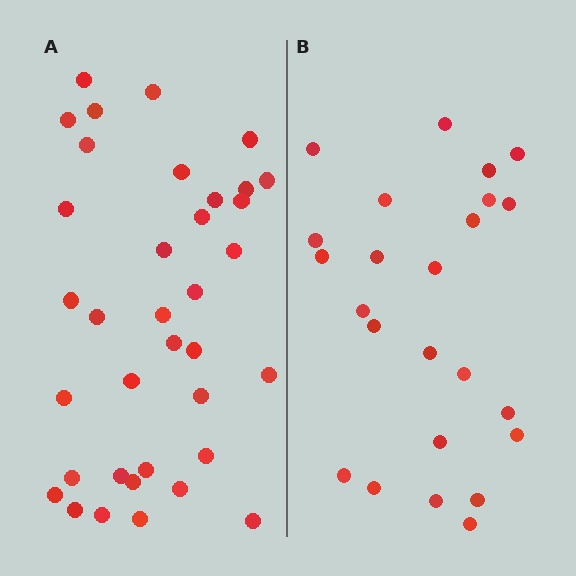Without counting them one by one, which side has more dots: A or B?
Region A (the left region) has more dots.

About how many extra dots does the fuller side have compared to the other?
Region A has roughly 12 or so more dots than region B.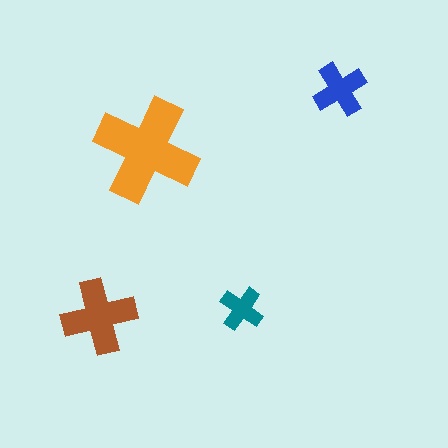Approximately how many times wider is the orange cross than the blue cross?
About 2 times wider.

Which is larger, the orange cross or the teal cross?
The orange one.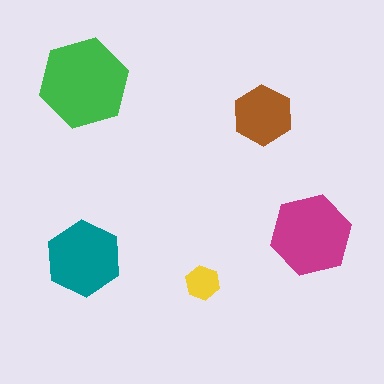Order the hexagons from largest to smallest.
the green one, the magenta one, the teal one, the brown one, the yellow one.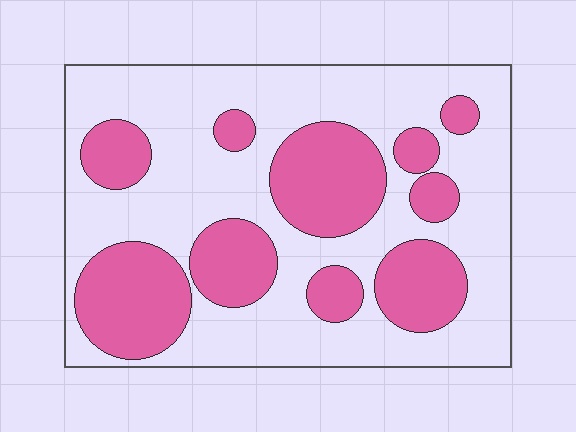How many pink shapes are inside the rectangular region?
10.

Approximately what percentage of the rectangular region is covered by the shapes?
Approximately 35%.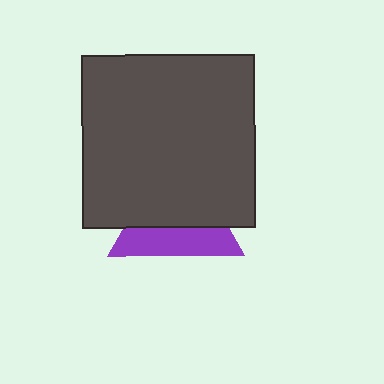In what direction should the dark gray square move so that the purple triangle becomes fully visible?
The dark gray square should move up. That is the shortest direction to clear the overlap and leave the purple triangle fully visible.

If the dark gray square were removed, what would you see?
You would see the complete purple triangle.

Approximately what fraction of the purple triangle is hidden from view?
Roughly 59% of the purple triangle is hidden behind the dark gray square.